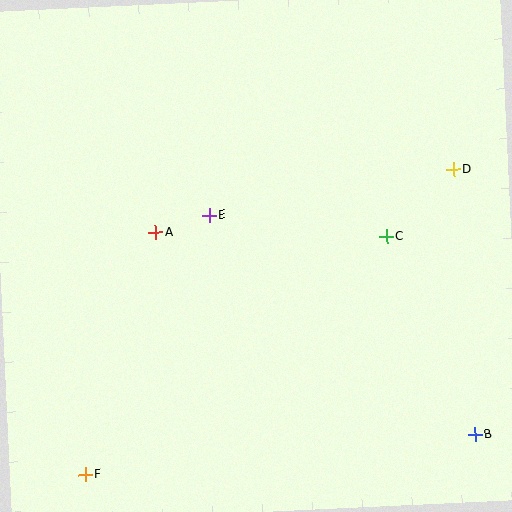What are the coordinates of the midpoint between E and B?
The midpoint between E and B is at (342, 325).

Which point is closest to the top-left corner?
Point A is closest to the top-left corner.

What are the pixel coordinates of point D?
Point D is at (453, 170).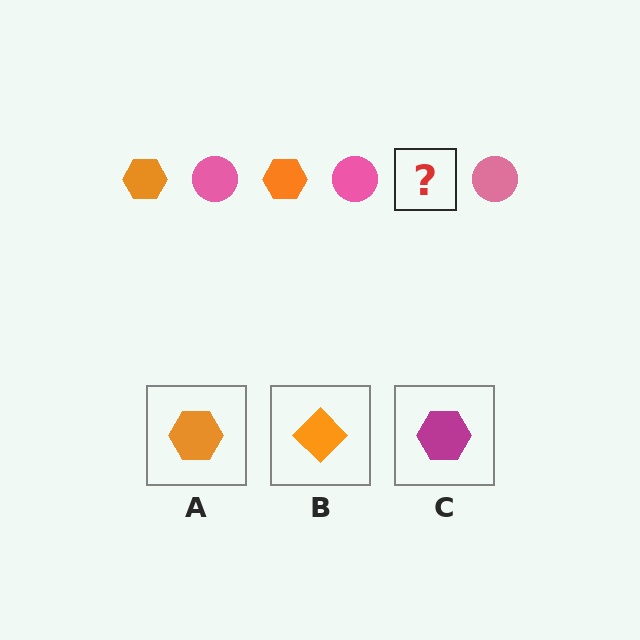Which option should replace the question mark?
Option A.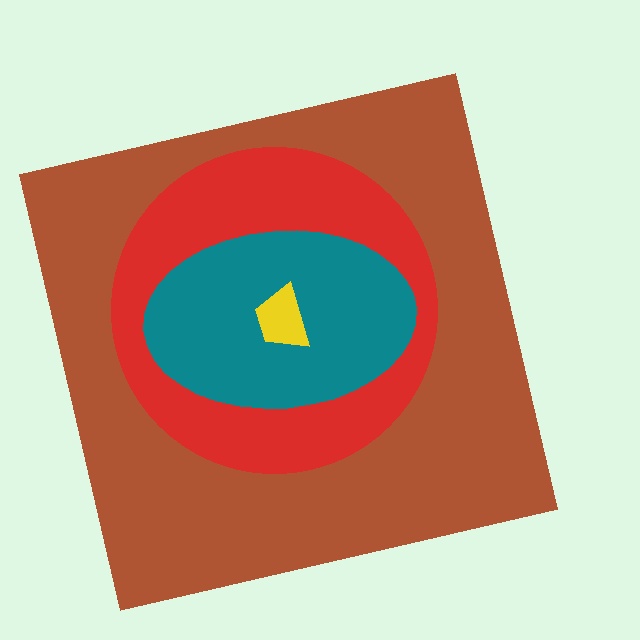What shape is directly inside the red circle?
The teal ellipse.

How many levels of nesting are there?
4.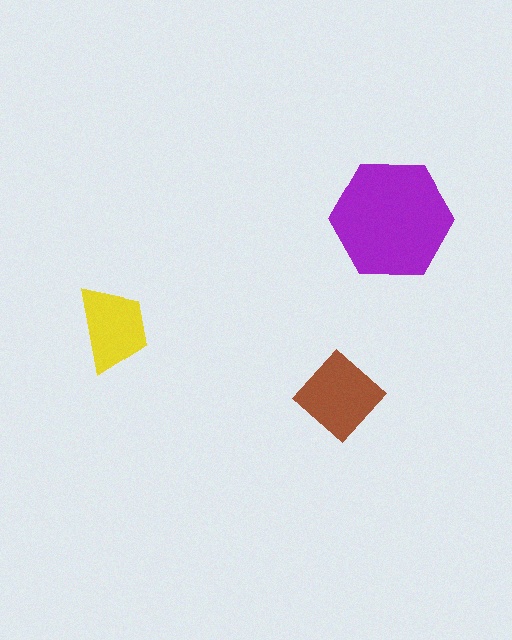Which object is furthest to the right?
The purple hexagon is rightmost.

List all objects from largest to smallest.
The purple hexagon, the brown diamond, the yellow trapezoid.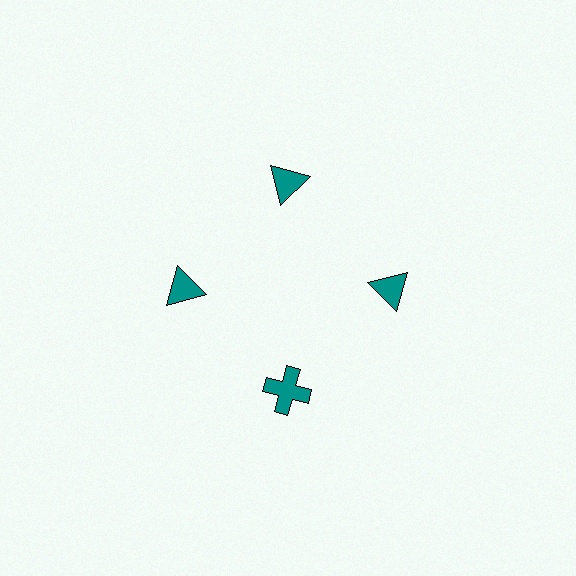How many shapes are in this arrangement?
There are 4 shapes arranged in a ring pattern.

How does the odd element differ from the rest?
It has a different shape: cross instead of triangle.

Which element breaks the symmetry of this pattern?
The teal cross at roughly the 6 o'clock position breaks the symmetry. All other shapes are teal triangles.